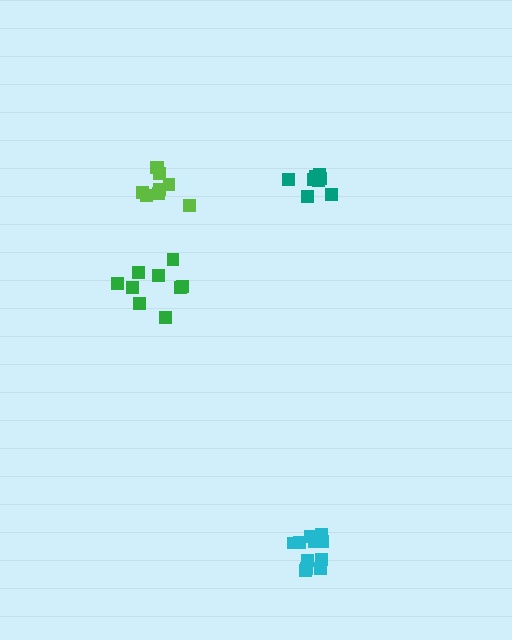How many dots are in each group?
Group 1: 9 dots, Group 2: 11 dots, Group 3: 9 dots, Group 4: 8 dots (37 total).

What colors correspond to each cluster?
The clusters are colored: lime, cyan, green, teal.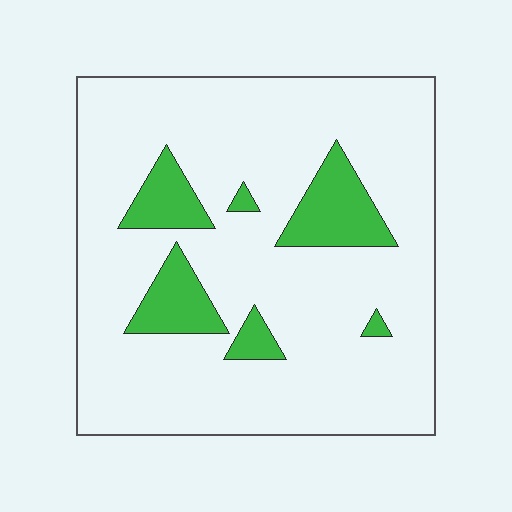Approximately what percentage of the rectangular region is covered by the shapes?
Approximately 15%.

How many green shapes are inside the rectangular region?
6.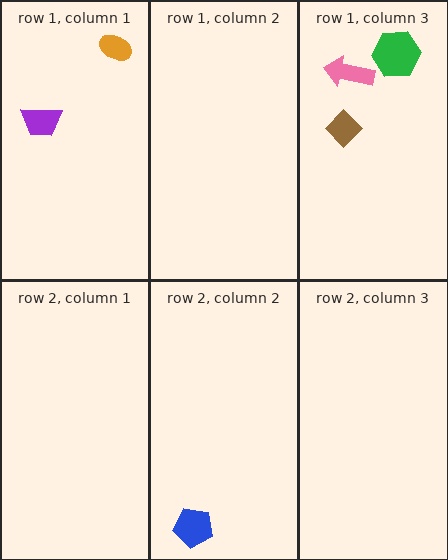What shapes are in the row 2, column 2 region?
The blue pentagon.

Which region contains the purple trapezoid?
The row 1, column 1 region.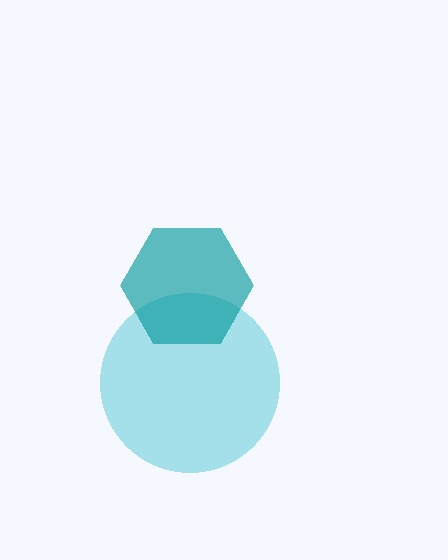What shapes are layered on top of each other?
The layered shapes are: a cyan circle, a teal hexagon.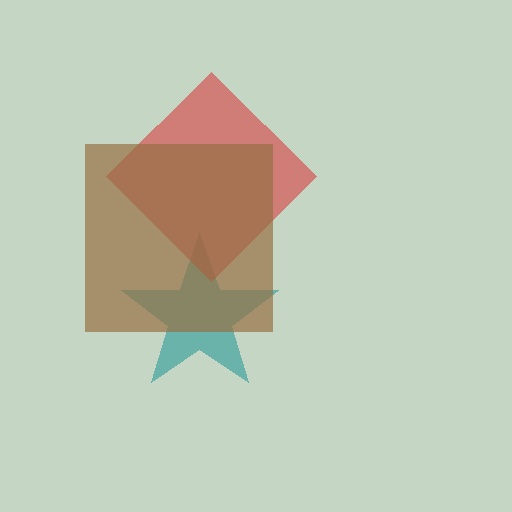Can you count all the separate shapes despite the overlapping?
Yes, there are 3 separate shapes.